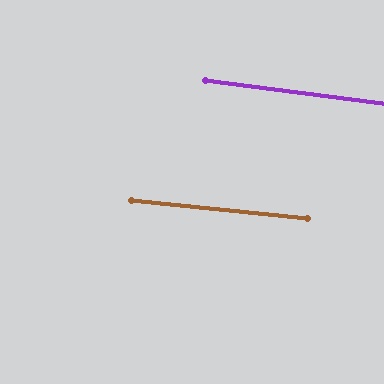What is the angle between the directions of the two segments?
Approximately 2 degrees.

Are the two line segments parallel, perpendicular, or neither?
Parallel — their directions differ by only 1.6°.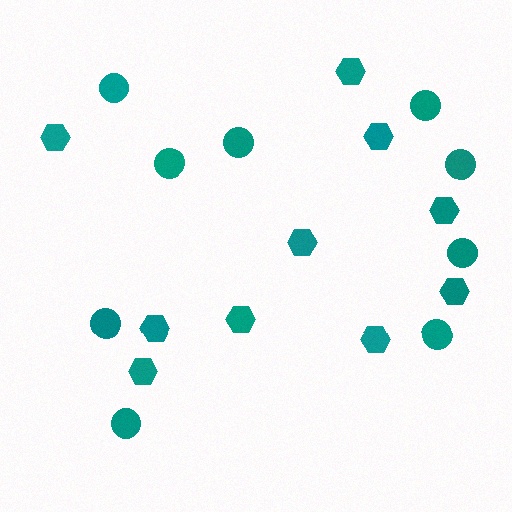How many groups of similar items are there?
There are 2 groups: one group of circles (9) and one group of hexagons (10).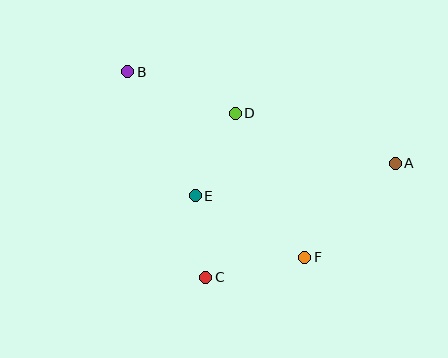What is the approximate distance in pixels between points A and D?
The distance between A and D is approximately 168 pixels.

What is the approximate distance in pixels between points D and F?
The distance between D and F is approximately 160 pixels.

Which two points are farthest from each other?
Points A and B are farthest from each other.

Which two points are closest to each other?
Points C and E are closest to each other.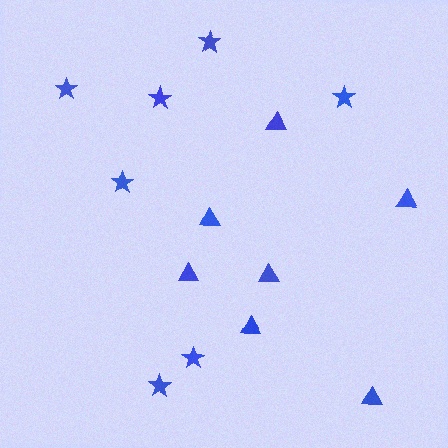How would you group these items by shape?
There are 2 groups: one group of stars (7) and one group of triangles (7).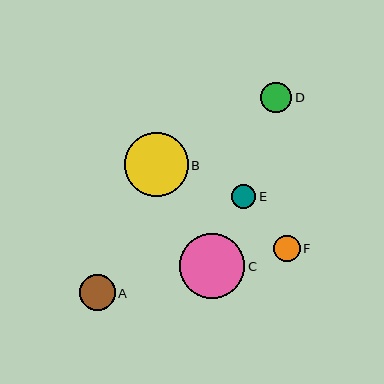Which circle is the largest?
Circle C is the largest with a size of approximately 65 pixels.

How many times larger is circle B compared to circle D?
Circle B is approximately 2.1 times the size of circle D.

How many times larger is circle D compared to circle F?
Circle D is approximately 1.2 times the size of circle F.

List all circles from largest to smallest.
From largest to smallest: C, B, A, D, F, E.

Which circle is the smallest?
Circle E is the smallest with a size of approximately 24 pixels.